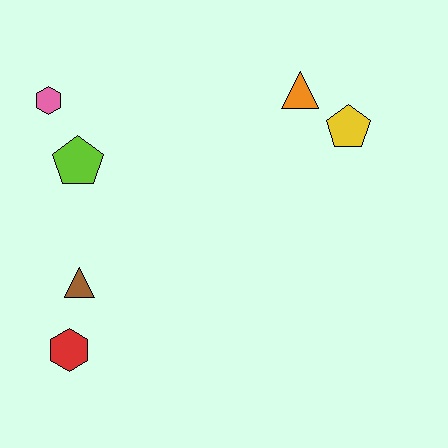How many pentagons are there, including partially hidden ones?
There are 2 pentagons.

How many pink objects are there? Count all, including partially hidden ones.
There is 1 pink object.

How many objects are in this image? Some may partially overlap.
There are 6 objects.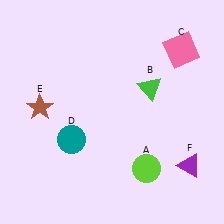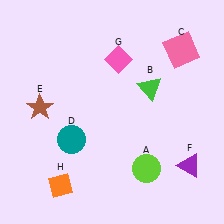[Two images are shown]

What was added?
A pink diamond (G), an orange diamond (H) were added in Image 2.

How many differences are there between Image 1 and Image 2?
There are 2 differences between the two images.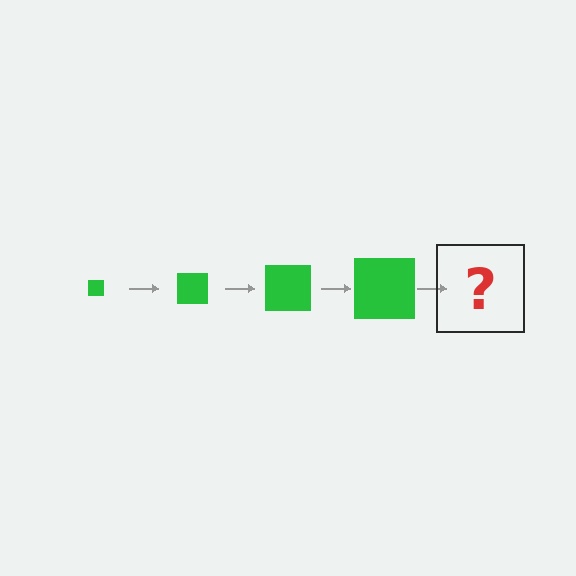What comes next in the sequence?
The next element should be a green square, larger than the previous one.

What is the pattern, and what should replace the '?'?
The pattern is that the square gets progressively larger each step. The '?' should be a green square, larger than the previous one.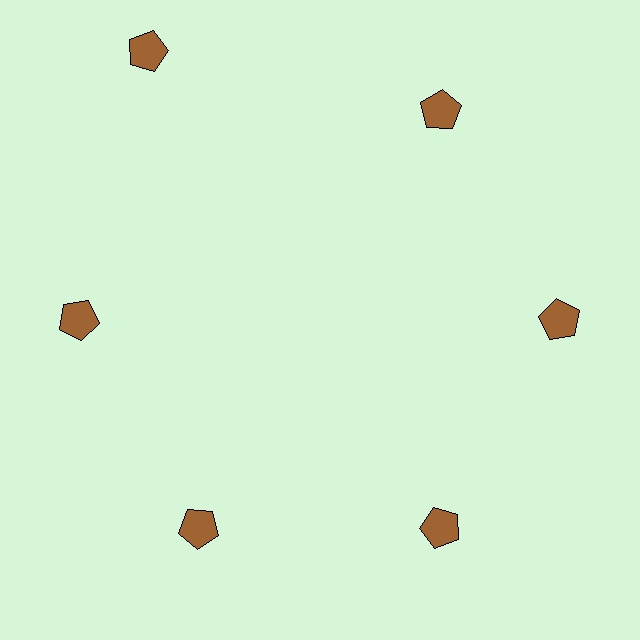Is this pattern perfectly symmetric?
No. The 6 brown pentagons are arranged in a ring, but one element near the 11 o'clock position is pushed outward from the center, breaking the 6-fold rotational symmetry.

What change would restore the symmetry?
The symmetry would be restored by moving it inward, back onto the ring so that all 6 pentagons sit at equal angles and equal distance from the center.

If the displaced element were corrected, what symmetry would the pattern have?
It would have 6-fold rotational symmetry — the pattern would map onto itself every 60 degrees.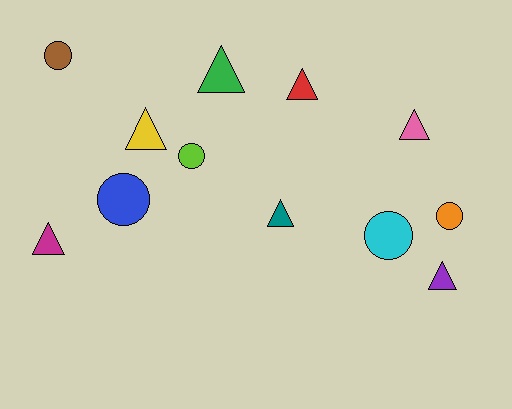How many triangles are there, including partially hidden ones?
There are 7 triangles.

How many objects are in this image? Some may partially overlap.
There are 12 objects.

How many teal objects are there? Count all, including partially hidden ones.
There is 1 teal object.